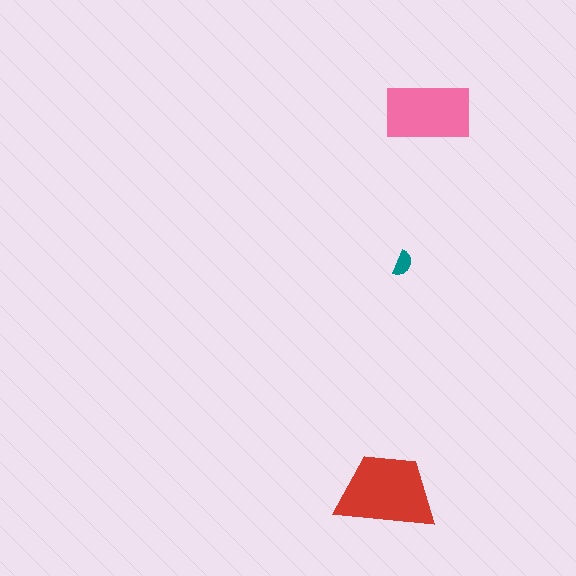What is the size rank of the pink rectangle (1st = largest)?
2nd.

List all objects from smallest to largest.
The teal semicircle, the pink rectangle, the red trapezoid.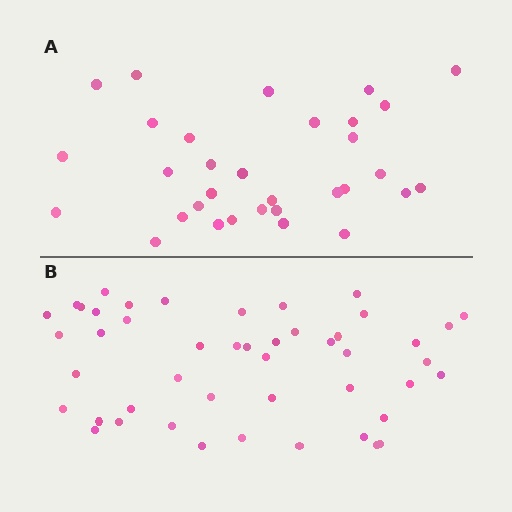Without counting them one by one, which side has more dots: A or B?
Region B (the bottom region) has more dots.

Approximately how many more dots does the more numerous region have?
Region B has approximately 15 more dots than region A.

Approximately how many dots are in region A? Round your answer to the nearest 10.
About 30 dots. (The exact count is 32, which rounds to 30.)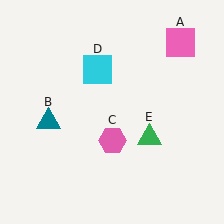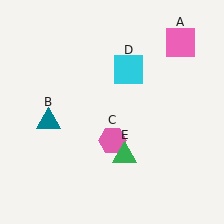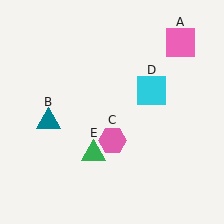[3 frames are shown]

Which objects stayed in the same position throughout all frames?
Pink square (object A) and teal triangle (object B) and pink hexagon (object C) remained stationary.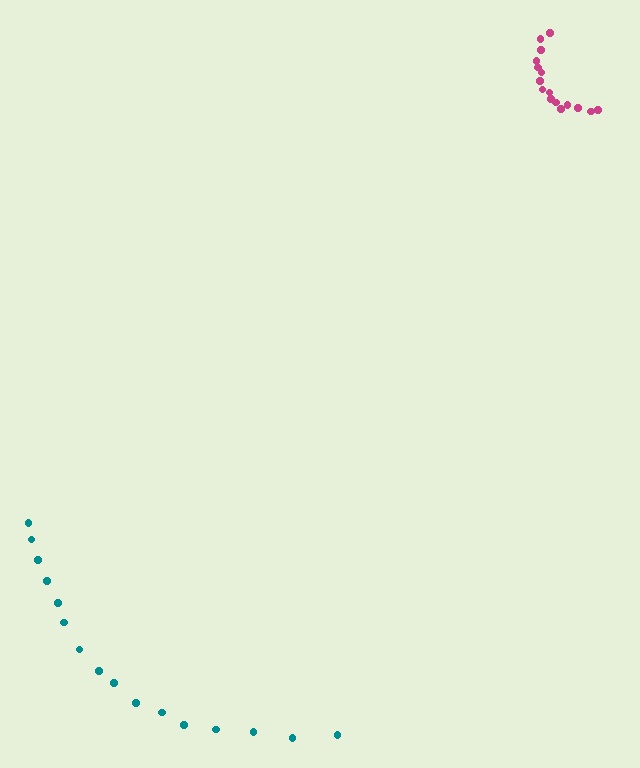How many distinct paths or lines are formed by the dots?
There are 2 distinct paths.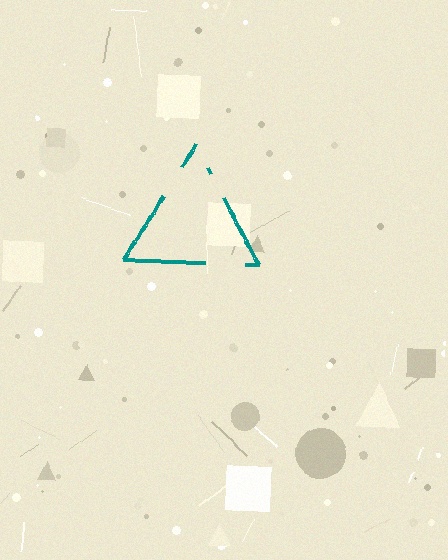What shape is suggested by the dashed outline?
The dashed outline suggests a triangle.